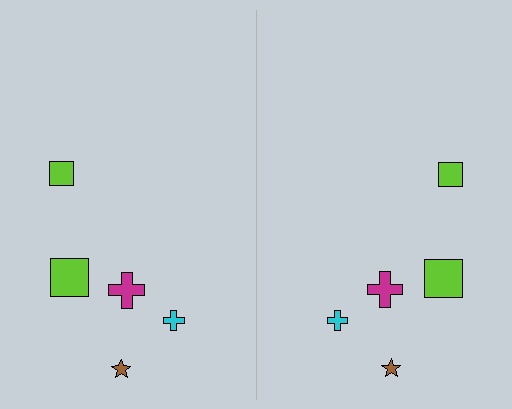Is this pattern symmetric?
Yes, this pattern has bilateral (reflection) symmetry.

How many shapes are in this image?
There are 10 shapes in this image.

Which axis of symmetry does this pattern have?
The pattern has a vertical axis of symmetry running through the center of the image.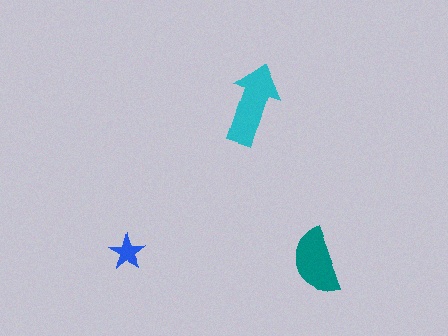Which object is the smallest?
The blue star.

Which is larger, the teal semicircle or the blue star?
The teal semicircle.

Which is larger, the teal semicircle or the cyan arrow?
The cyan arrow.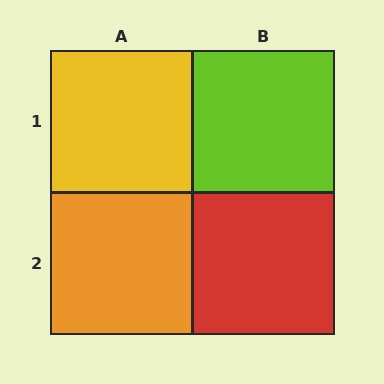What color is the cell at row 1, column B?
Lime.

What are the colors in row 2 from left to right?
Orange, red.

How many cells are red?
1 cell is red.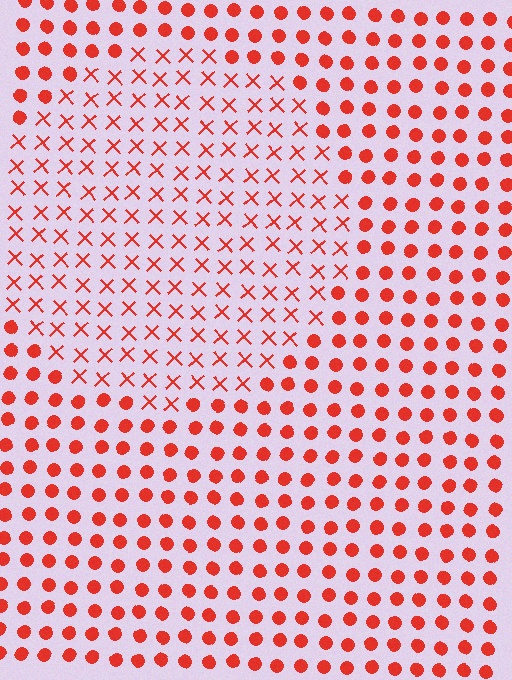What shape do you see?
I see a circle.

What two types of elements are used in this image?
The image uses X marks inside the circle region and circles outside it.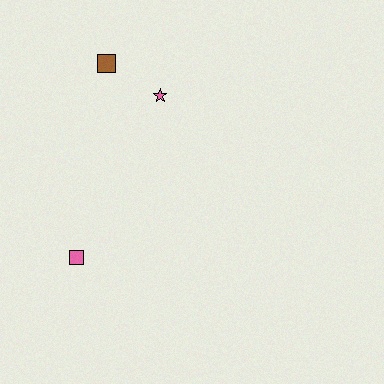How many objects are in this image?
There are 3 objects.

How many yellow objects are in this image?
There are no yellow objects.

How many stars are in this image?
There is 1 star.